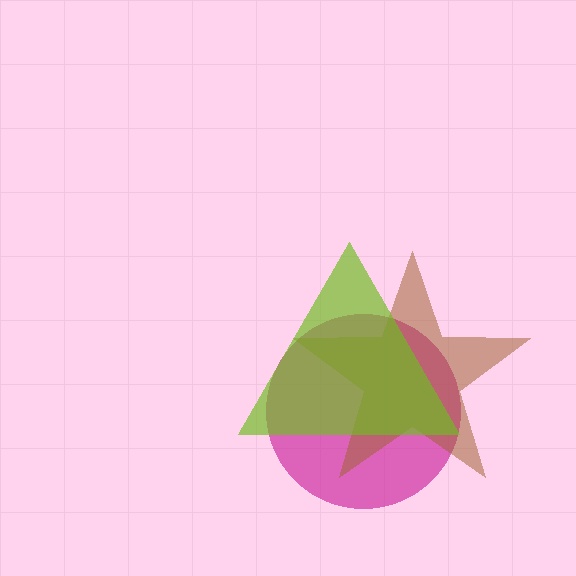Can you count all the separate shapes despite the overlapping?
Yes, there are 3 separate shapes.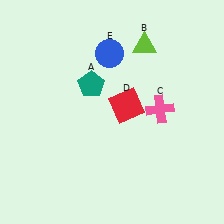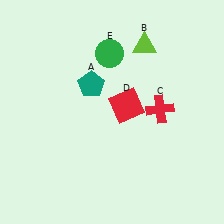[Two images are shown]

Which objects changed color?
C changed from pink to red. E changed from blue to green.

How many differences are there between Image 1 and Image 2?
There are 2 differences between the two images.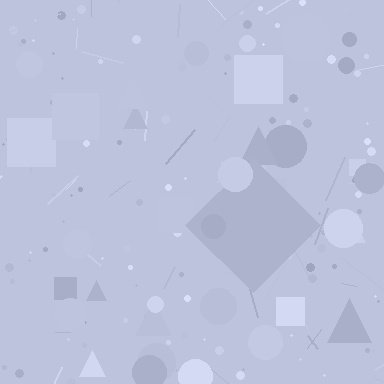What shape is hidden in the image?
A diamond is hidden in the image.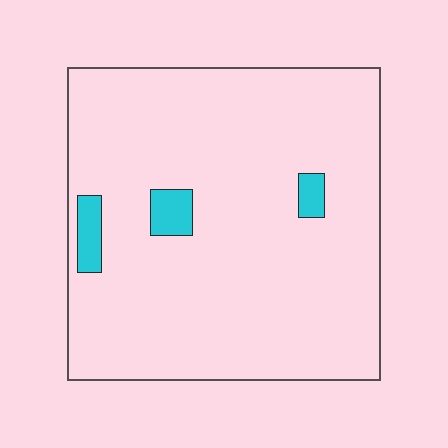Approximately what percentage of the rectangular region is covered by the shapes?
Approximately 5%.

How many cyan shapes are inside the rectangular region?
3.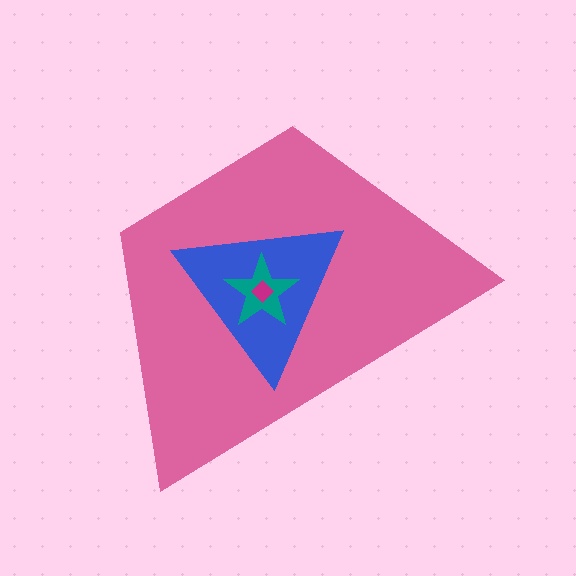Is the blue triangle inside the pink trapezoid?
Yes.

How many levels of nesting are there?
4.